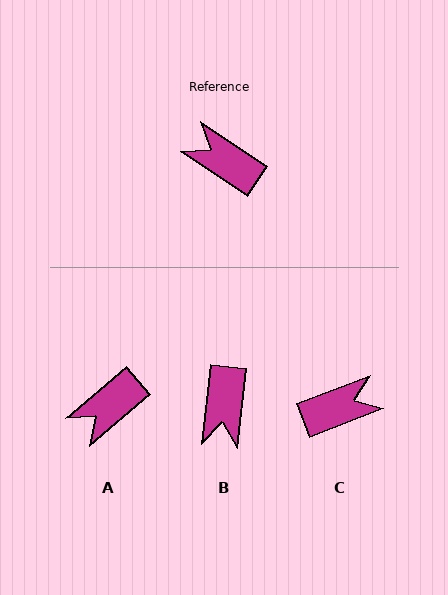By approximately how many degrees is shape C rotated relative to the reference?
Approximately 125 degrees clockwise.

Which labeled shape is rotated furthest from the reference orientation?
C, about 125 degrees away.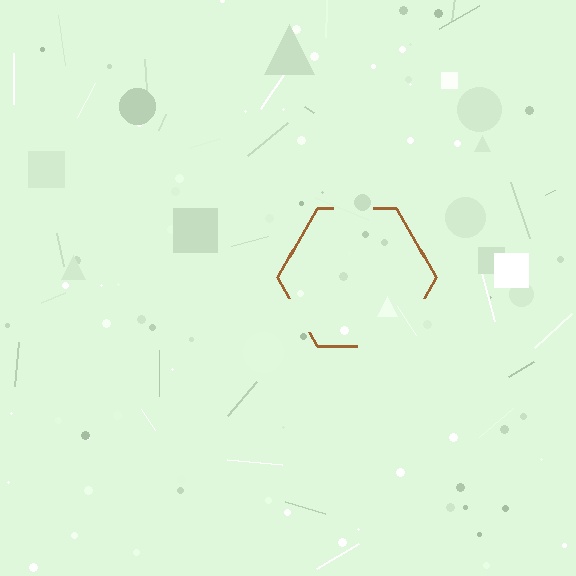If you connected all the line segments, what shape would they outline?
They would outline a hexagon.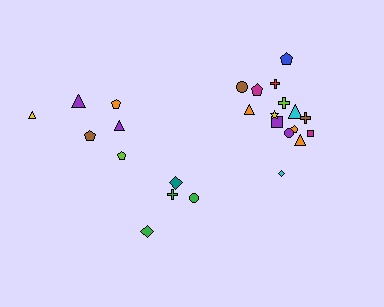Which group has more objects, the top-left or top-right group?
The top-right group.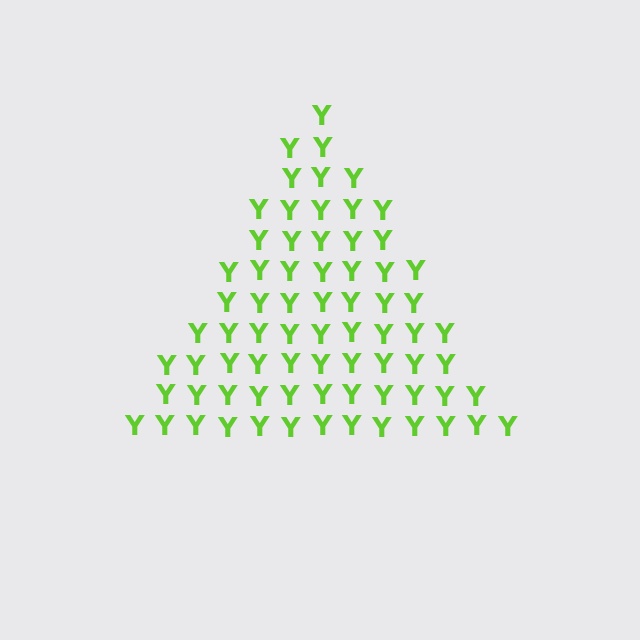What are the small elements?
The small elements are letter Y's.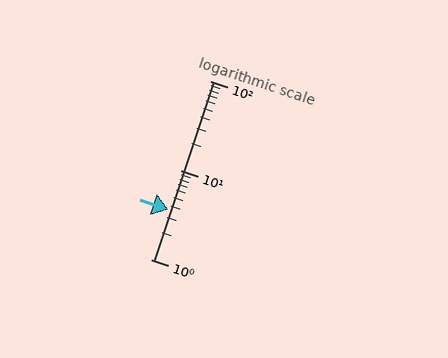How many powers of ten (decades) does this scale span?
The scale spans 2 decades, from 1 to 100.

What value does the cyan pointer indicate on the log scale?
The pointer indicates approximately 3.6.